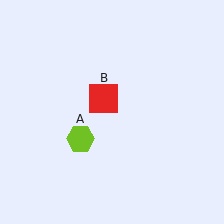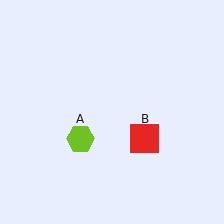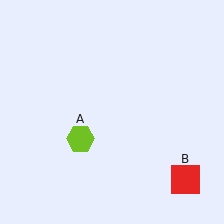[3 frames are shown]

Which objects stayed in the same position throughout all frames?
Lime hexagon (object A) remained stationary.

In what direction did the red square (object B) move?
The red square (object B) moved down and to the right.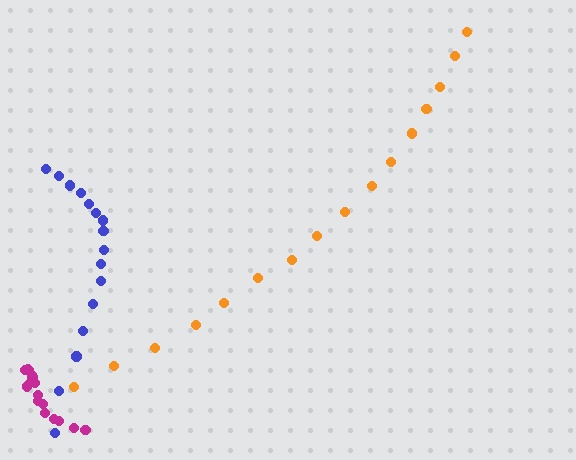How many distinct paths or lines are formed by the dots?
There are 3 distinct paths.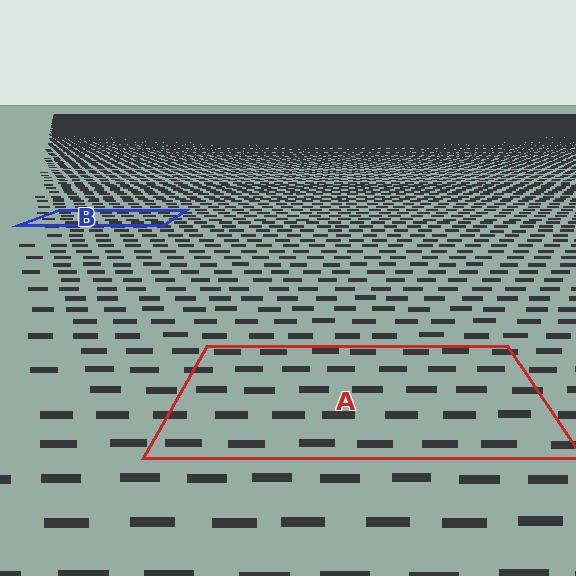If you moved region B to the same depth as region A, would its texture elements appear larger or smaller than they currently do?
They would appear larger. At a closer depth, the same texture elements are projected at a bigger on-screen size.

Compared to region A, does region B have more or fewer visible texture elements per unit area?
Region B has more texture elements per unit area — they are packed more densely because it is farther away.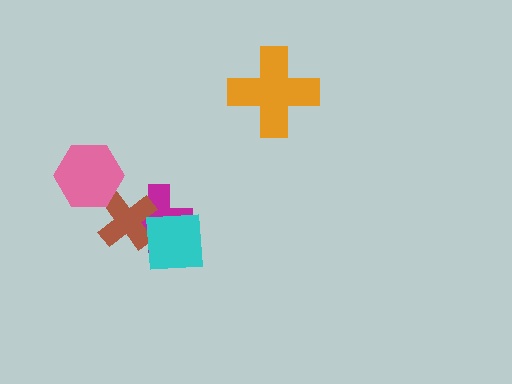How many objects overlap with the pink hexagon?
0 objects overlap with the pink hexagon.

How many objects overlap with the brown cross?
2 objects overlap with the brown cross.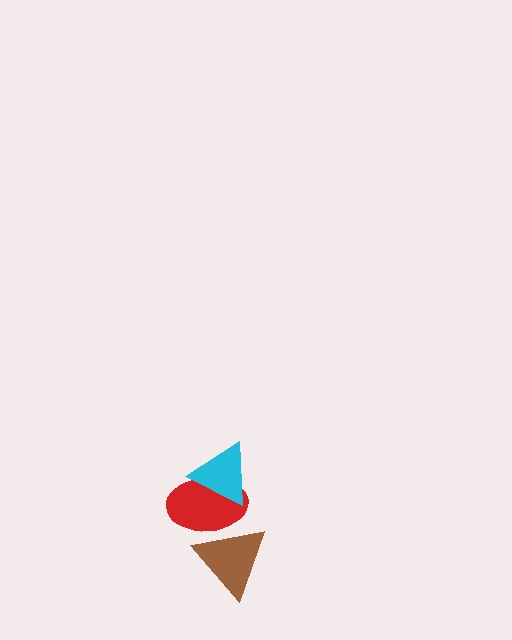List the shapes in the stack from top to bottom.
From top to bottom: the cyan triangle, the red ellipse, the brown triangle.